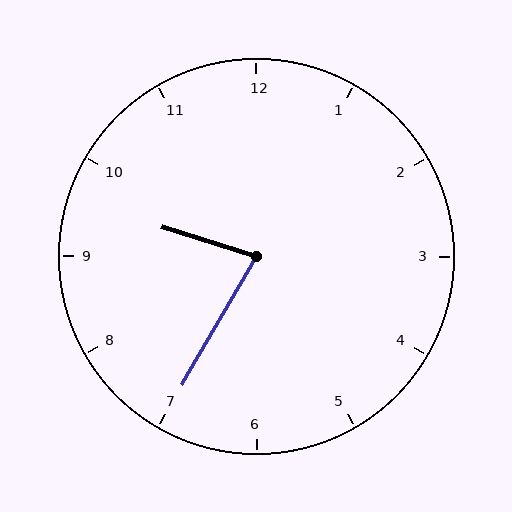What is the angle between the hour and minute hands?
Approximately 78 degrees.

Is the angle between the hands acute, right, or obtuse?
It is acute.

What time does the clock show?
9:35.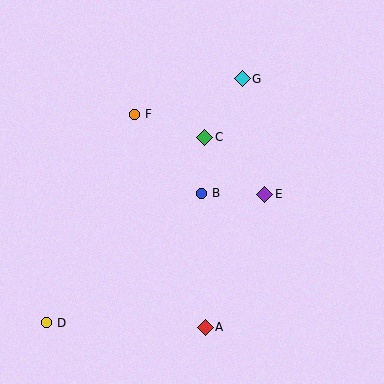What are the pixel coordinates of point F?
Point F is at (135, 114).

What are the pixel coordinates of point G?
Point G is at (242, 79).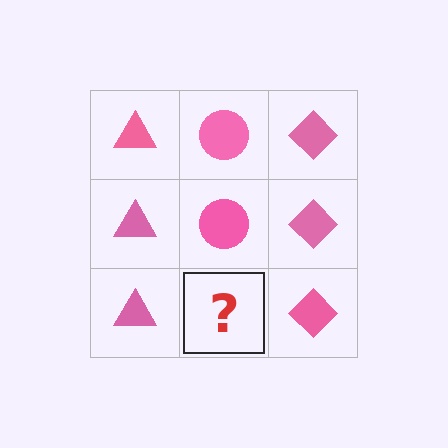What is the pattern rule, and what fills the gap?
The rule is that each column has a consistent shape. The gap should be filled with a pink circle.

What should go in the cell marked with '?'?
The missing cell should contain a pink circle.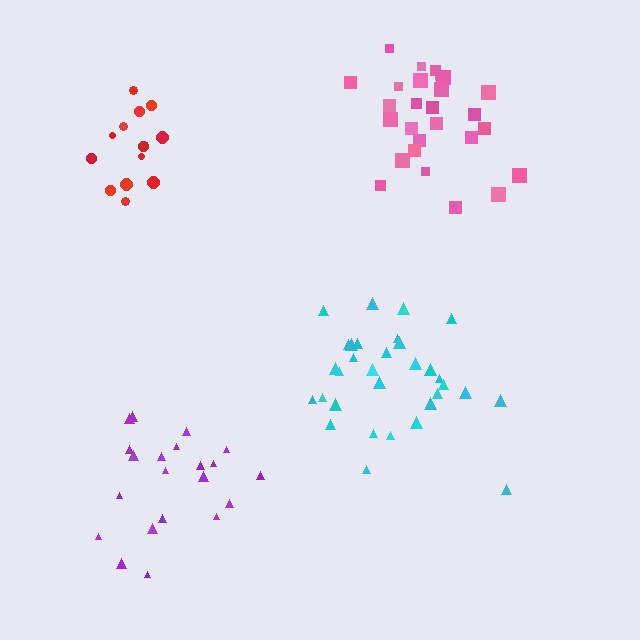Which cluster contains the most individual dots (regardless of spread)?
Cyan (32).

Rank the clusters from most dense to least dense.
pink, cyan, purple, red.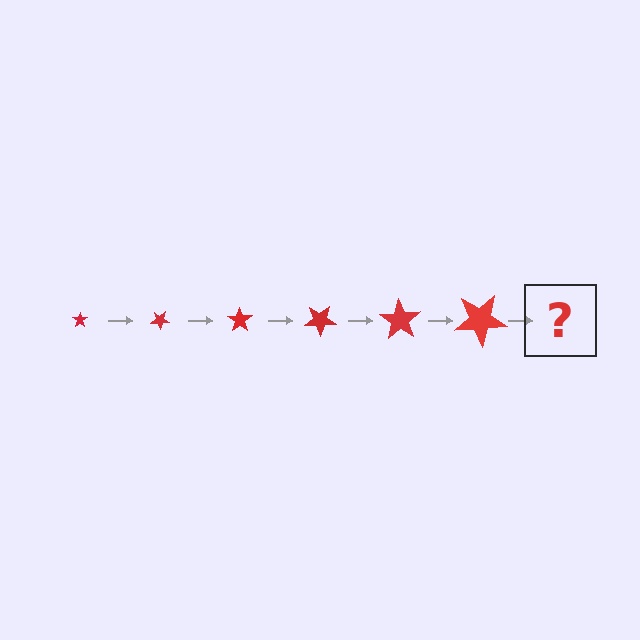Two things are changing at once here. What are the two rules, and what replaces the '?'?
The two rules are that the star grows larger each step and it rotates 35 degrees each step. The '?' should be a star, larger than the previous one and rotated 210 degrees from the start.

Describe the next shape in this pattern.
It should be a star, larger than the previous one and rotated 210 degrees from the start.